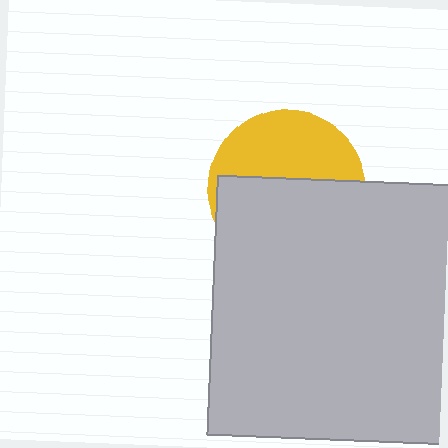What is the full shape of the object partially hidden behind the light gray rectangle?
The partially hidden object is a yellow circle.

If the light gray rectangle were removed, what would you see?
You would see the complete yellow circle.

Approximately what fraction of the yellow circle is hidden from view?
Roughly 57% of the yellow circle is hidden behind the light gray rectangle.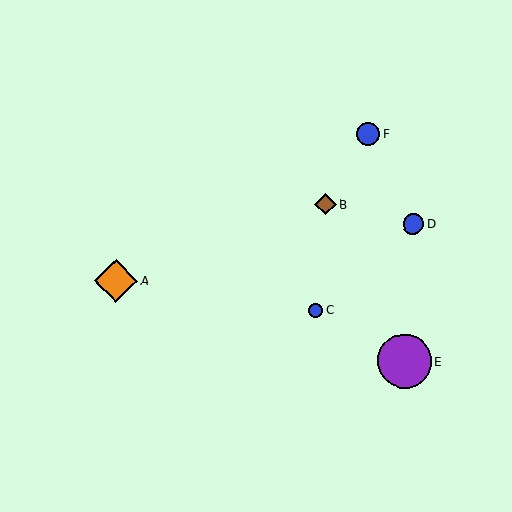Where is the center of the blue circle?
The center of the blue circle is at (316, 310).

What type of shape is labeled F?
Shape F is a blue circle.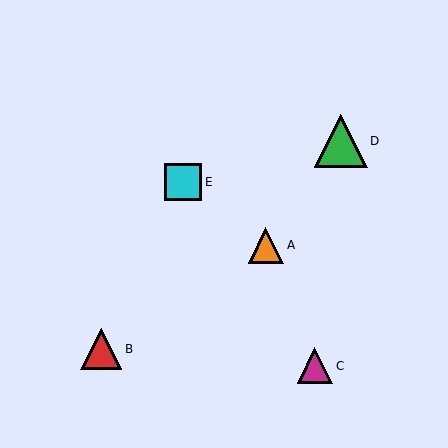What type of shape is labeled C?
Shape C is a magenta triangle.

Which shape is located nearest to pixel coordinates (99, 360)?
The red triangle (labeled B) at (101, 349) is nearest to that location.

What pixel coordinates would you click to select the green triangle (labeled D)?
Click at (341, 141) to select the green triangle D.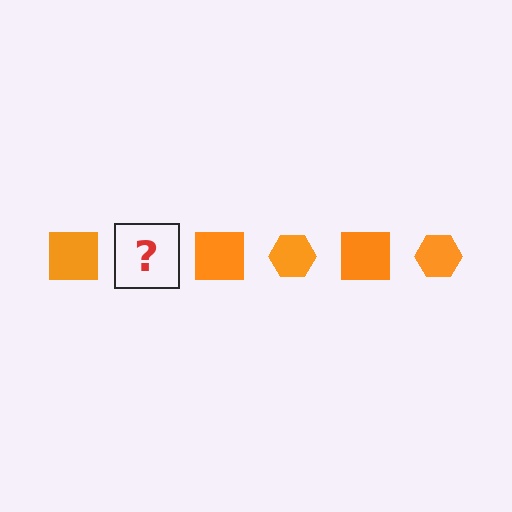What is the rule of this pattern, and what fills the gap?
The rule is that the pattern cycles through square, hexagon shapes in orange. The gap should be filled with an orange hexagon.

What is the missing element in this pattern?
The missing element is an orange hexagon.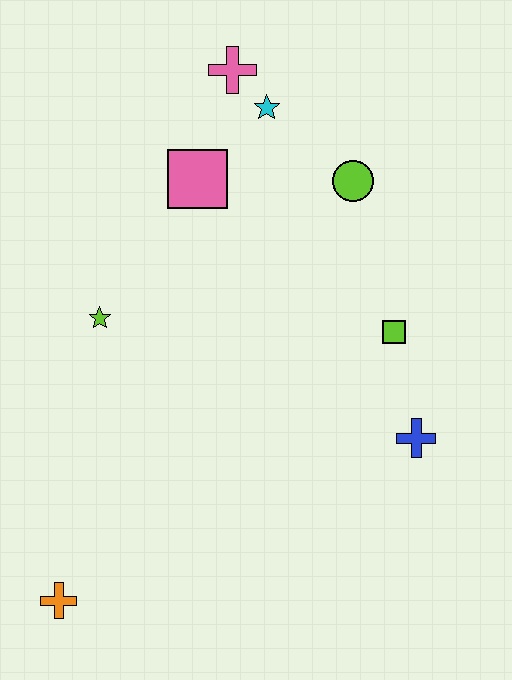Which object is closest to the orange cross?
The lime star is closest to the orange cross.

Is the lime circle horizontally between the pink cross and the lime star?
No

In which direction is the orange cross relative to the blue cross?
The orange cross is to the left of the blue cross.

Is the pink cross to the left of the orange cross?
No